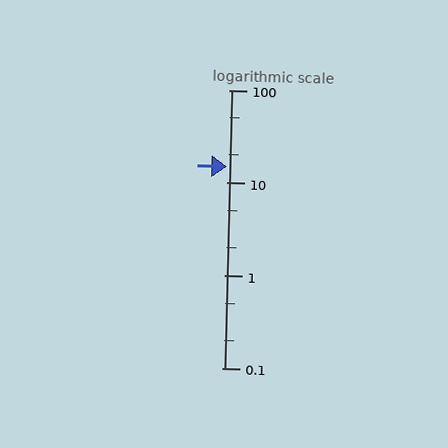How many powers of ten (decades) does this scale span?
The scale spans 3 decades, from 0.1 to 100.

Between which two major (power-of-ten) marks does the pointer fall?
The pointer is between 10 and 100.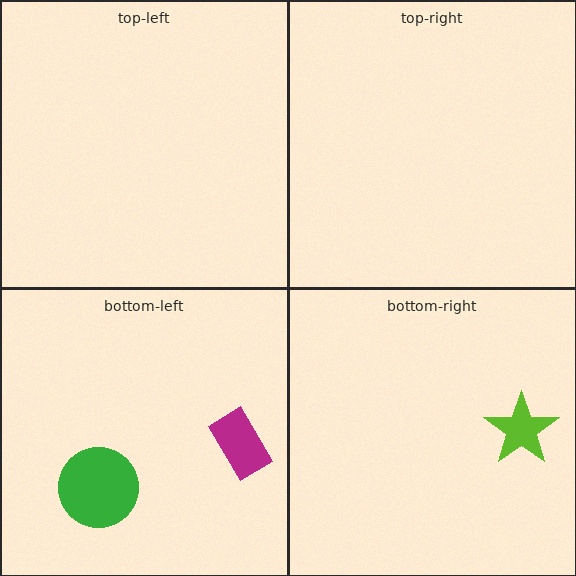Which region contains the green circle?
The bottom-left region.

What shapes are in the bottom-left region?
The magenta rectangle, the green circle.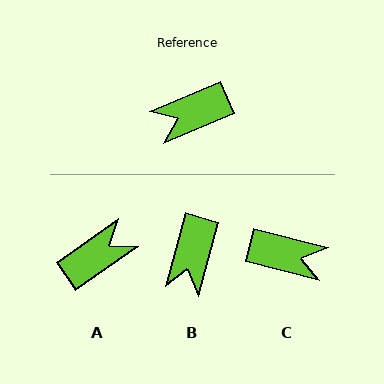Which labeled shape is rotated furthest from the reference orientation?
A, about 168 degrees away.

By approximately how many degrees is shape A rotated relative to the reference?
Approximately 168 degrees clockwise.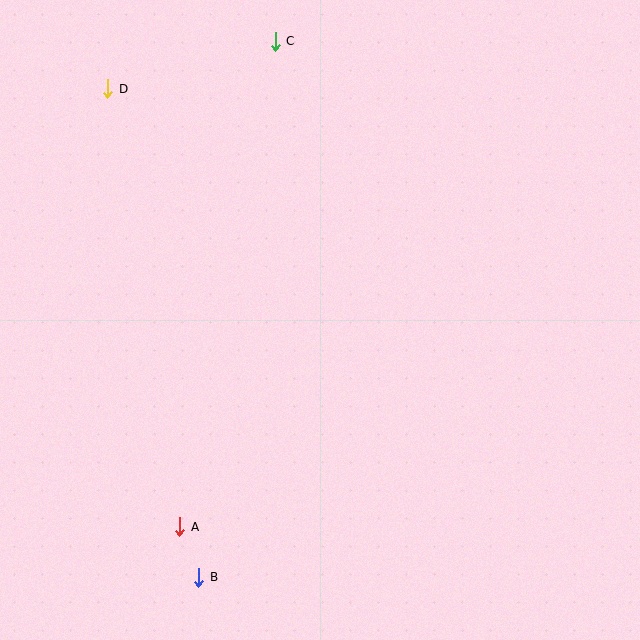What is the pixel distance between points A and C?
The distance between A and C is 495 pixels.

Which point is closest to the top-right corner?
Point C is closest to the top-right corner.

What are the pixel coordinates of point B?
Point B is at (199, 577).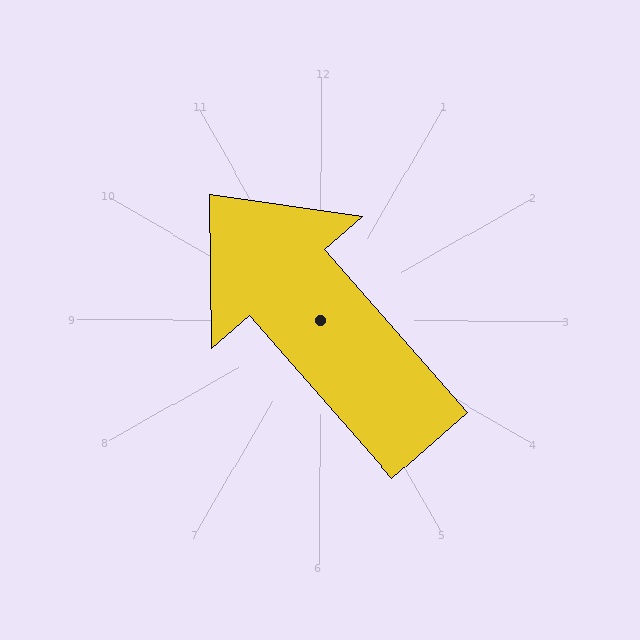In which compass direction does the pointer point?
Northwest.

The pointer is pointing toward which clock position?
Roughly 11 o'clock.